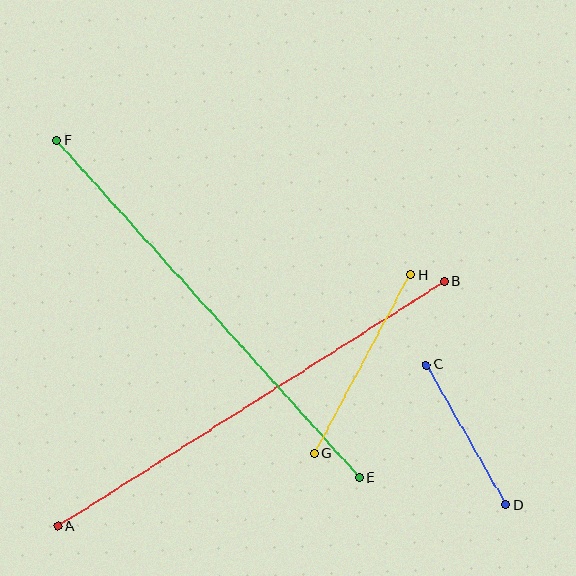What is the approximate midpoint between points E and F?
The midpoint is at approximately (208, 309) pixels.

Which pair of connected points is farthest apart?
Points A and B are farthest apart.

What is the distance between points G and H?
The distance is approximately 203 pixels.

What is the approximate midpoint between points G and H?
The midpoint is at approximately (362, 364) pixels.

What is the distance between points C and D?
The distance is approximately 161 pixels.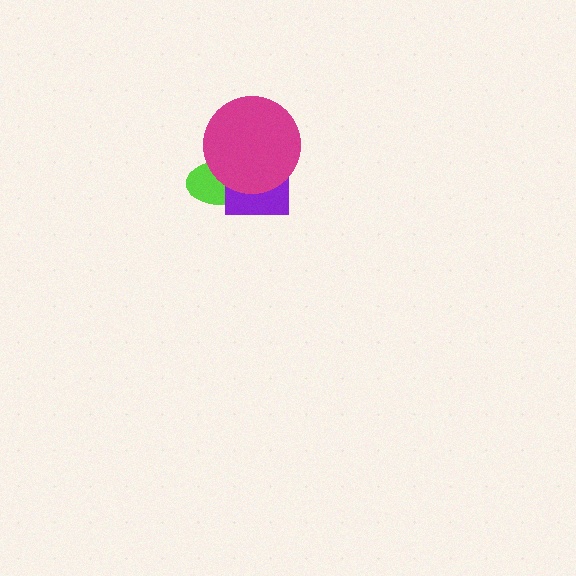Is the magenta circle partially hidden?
No, no other shape covers it.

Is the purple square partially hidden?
Yes, it is partially covered by another shape.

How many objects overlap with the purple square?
2 objects overlap with the purple square.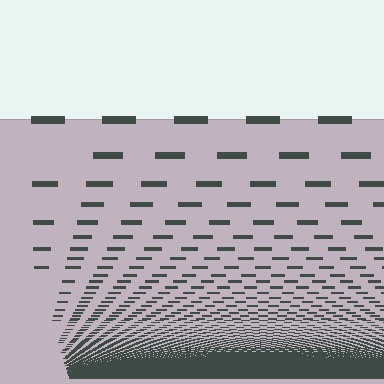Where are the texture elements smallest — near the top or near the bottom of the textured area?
Near the bottom.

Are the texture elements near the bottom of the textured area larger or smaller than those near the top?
Smaller. The gradient is inverted — elements near the bottom are smaller and denser.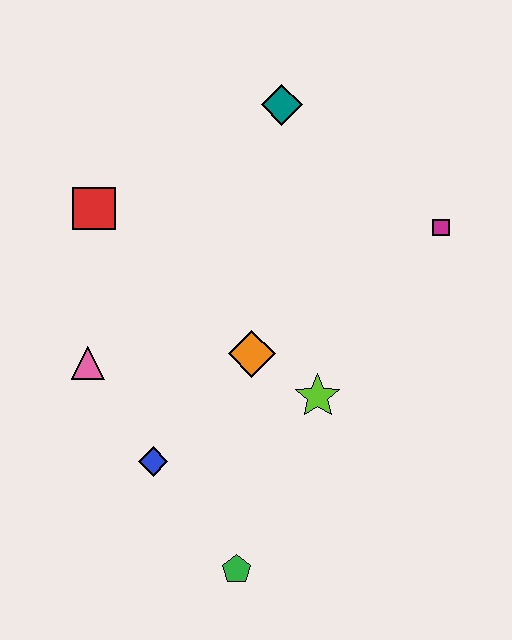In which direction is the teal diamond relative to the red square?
The teal diamond is to the right of the red square.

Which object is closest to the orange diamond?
The lime star is closest to the orange diamond.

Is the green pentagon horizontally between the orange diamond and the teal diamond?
No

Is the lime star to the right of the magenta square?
No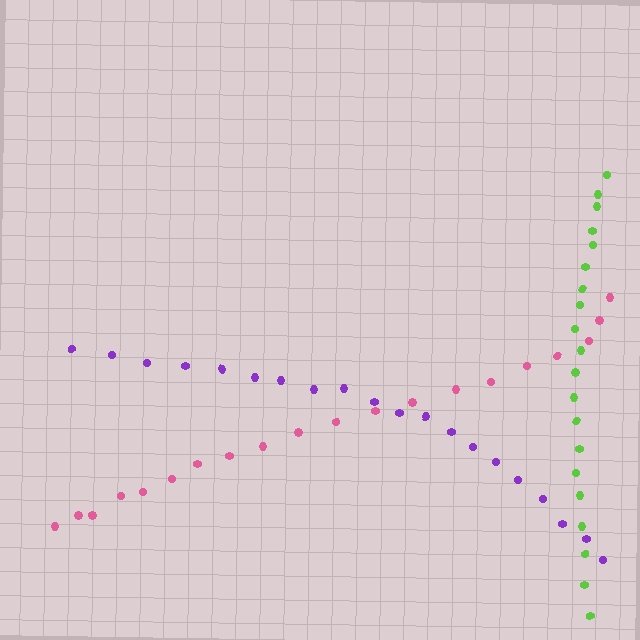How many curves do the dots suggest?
There are 3 distinct paths.